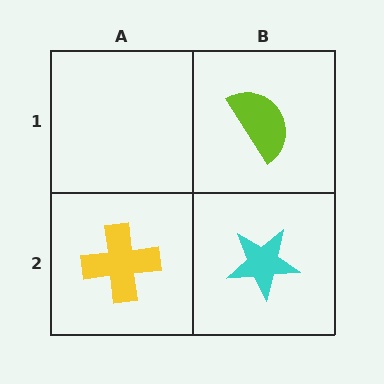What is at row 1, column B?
A lime semicircle.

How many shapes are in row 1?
1 shape.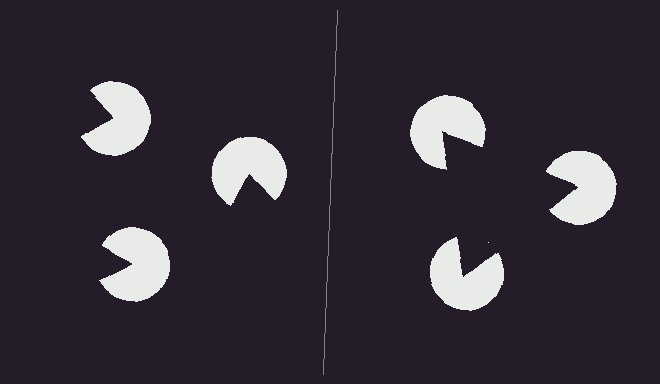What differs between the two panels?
The pac-man discs are positioned identically on both sides; only the wedge orientations differ. On the right they align to a triangle; on the left they are misaligned.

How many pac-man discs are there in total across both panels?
6 — 3 on each side.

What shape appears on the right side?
An illusory triangle.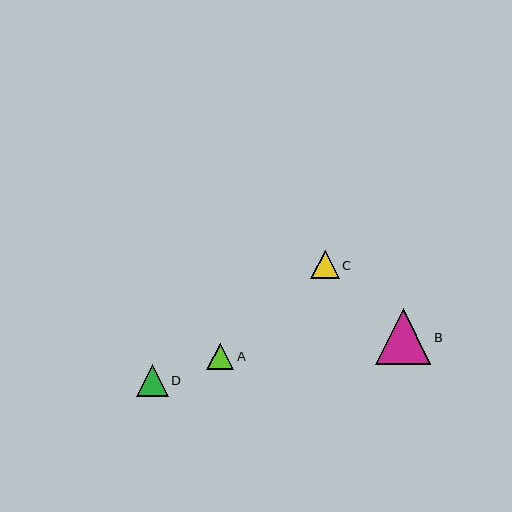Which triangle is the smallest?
Triangle A is the smallest with a size of approximately 27 pixels.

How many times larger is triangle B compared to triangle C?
Triangle B is approximately 1.9 times the size of triangle C.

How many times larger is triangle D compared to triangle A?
Triangle D is approximately 1.2 times the size of triangle A.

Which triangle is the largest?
Triangle B is the largest with a size of approximately 55 pixels.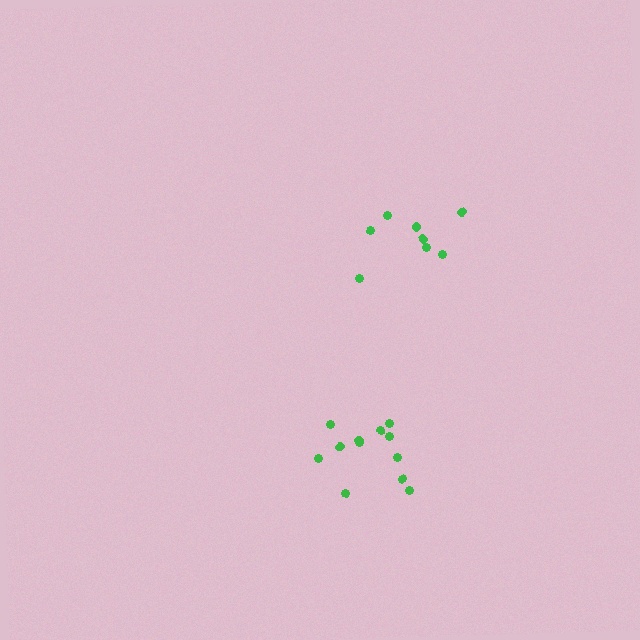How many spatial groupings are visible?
There are 2 spatial groupings.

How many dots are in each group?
Group 1: 8 dots, Group 2: 12 dots (20 total).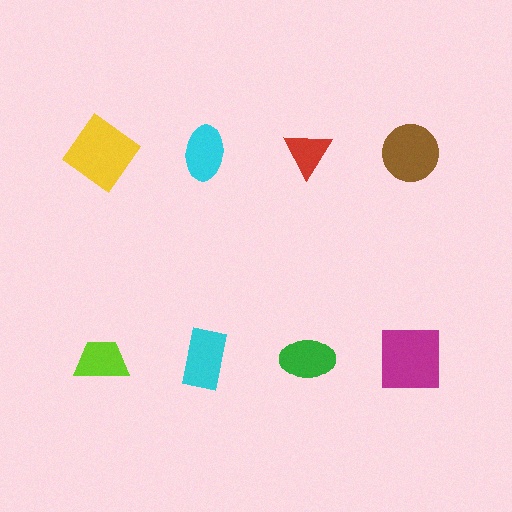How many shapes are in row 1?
4 shapes.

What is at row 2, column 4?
A magenta square.